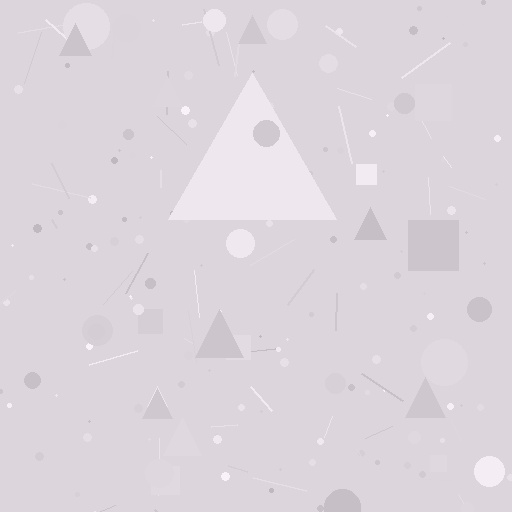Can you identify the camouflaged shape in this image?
The camouflaged shape is a triangle.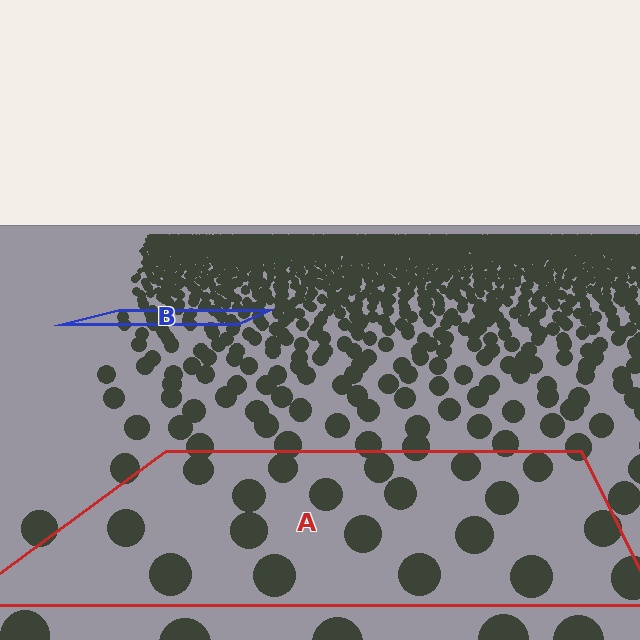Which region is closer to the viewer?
Region A is closer. The texture elements there are larger and more spread out.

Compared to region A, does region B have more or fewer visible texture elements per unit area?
Region B has more texture elements per unit area — they are packed more densely because it is farther away.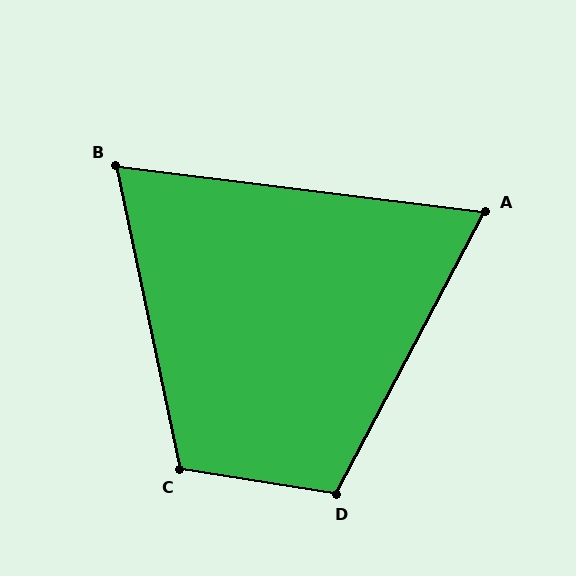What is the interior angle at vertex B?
Approximately 71 degrees (acute).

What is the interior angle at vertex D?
Approximately 109 degrees (obtuse).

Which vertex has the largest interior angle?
C, at approximately 111 degrees.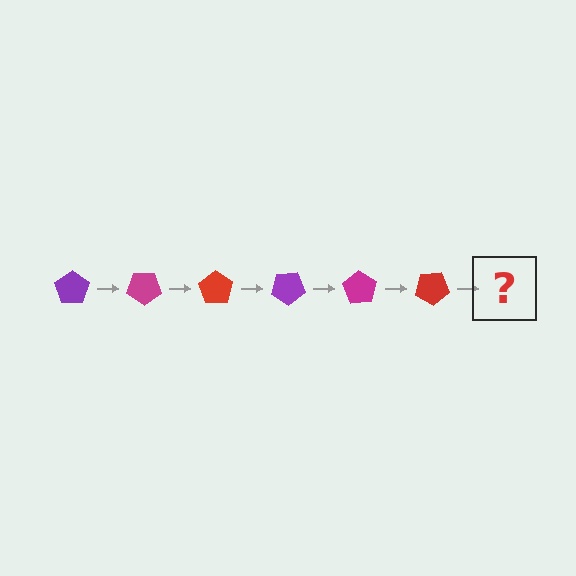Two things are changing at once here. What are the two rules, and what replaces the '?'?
The two rules are that it rotates 35 degrees each step and the color cycles through purple, magenta, and red. The '?' should be a purple pentagon, rotated 210 degrees from the start.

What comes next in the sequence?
The next element should be a purple pentagon, rotated 210 degrees from the start.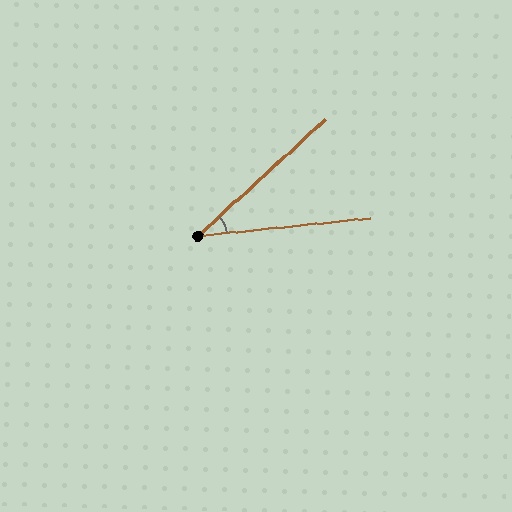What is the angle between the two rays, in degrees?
Approximately 37 degrees.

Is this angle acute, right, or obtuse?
It is acute.